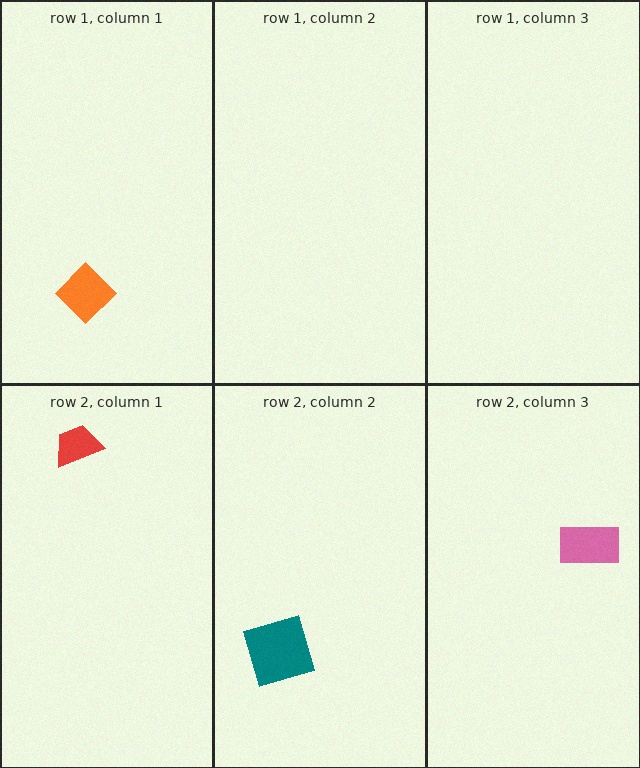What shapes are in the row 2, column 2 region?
The teal square.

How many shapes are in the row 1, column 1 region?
1.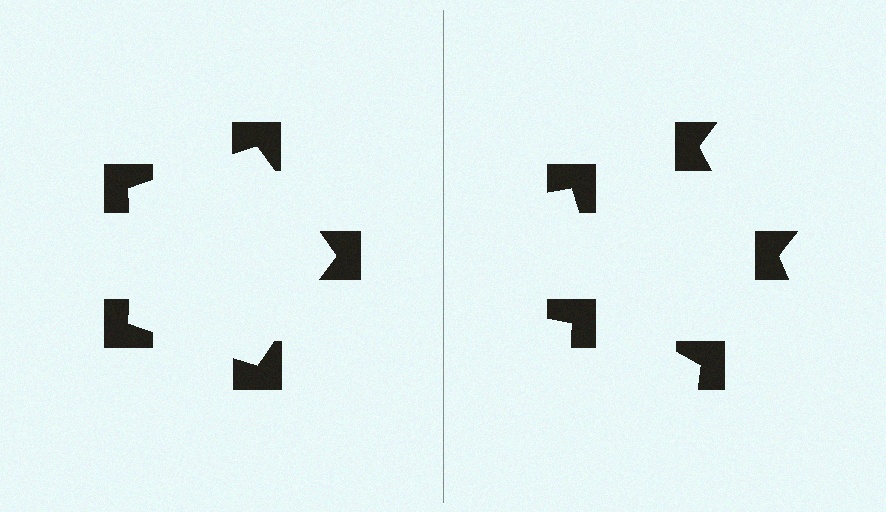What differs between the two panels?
The notched squares are positioned identically on both sides; only the wedge orientations differ. On the left they align to a pentagon; on the right they are misaligned.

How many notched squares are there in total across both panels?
10 — 5 on each side.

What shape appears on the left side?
An illusory pentagon.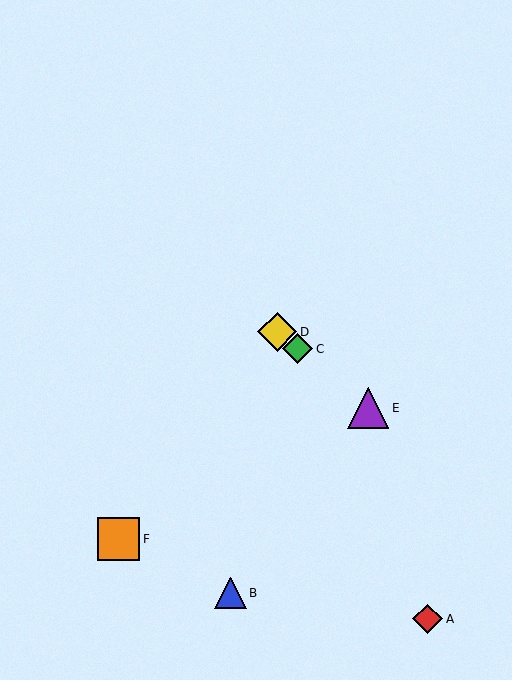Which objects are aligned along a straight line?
Objects C, D, E are aligned along a straight line.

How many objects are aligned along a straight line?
3 objects (C, D, E) are aligned along a straight line.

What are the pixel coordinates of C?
Object C is at (298, 349).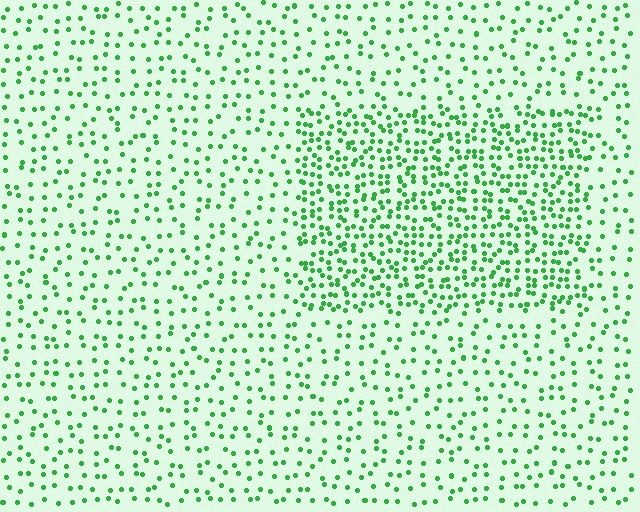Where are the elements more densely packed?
The elements are more densely packed inside the rectangle boundary.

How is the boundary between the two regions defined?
The boundary is defined by a change in element density (approximately 2.2x ratio). All elements are the same color, size, and shape.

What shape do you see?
I see a rectangle.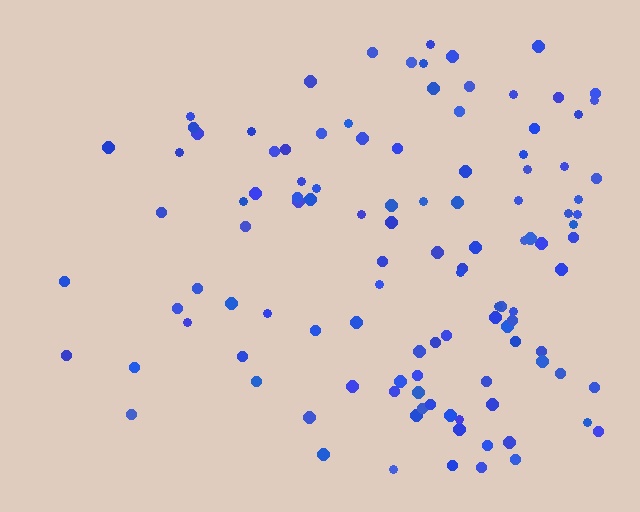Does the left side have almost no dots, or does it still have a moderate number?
Still a moderate number, just noticeably fewer than the right.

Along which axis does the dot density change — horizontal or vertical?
Horizontal.